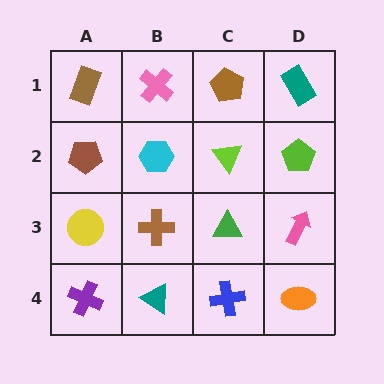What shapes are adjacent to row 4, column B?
A brown cross (row 3, column B), a purple cross (row 4, column A), a blue cross (row 4, column C).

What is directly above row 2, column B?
A pink cross.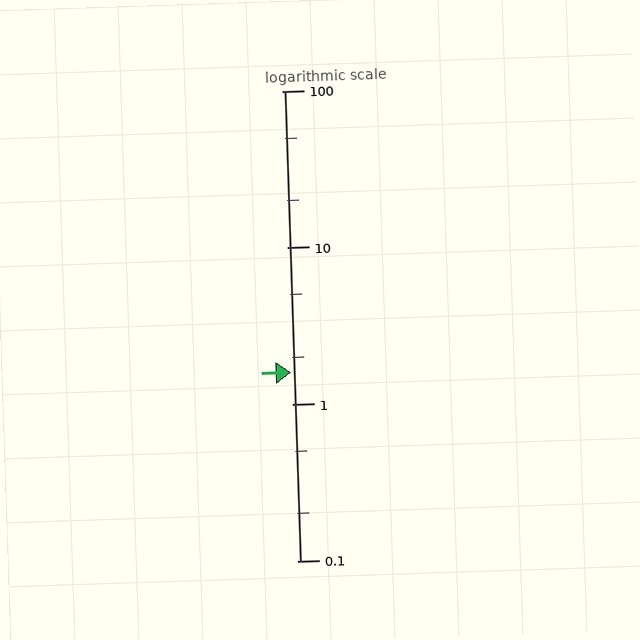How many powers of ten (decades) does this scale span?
The scale spans 3 decades, from 0.1 to 100.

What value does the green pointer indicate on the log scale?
The pointer indicates approximately 1.6.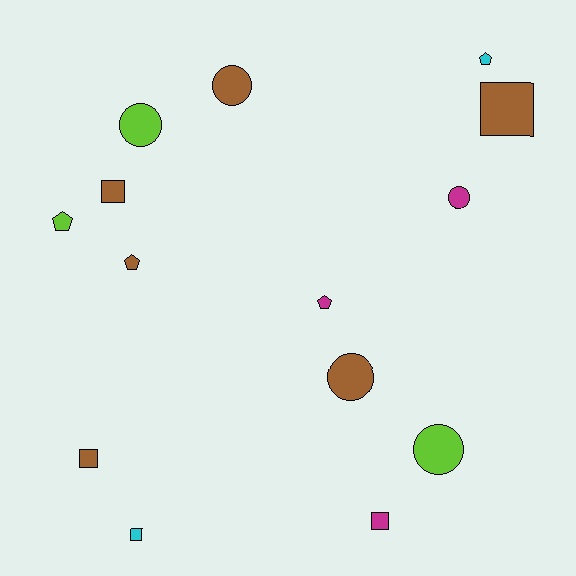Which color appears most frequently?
Brown, with 6 objects.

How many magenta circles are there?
There is 1 magenta circle.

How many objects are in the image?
There are 14 objects.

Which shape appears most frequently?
Square, with 5 objects.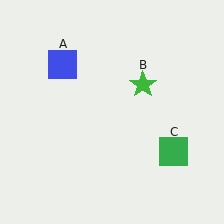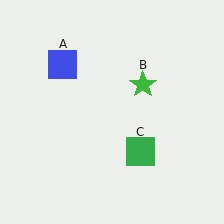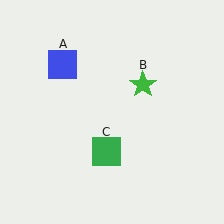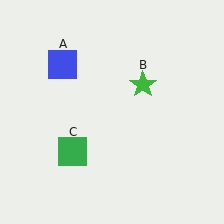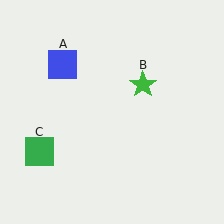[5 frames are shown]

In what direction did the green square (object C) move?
The green square (object C) moved left.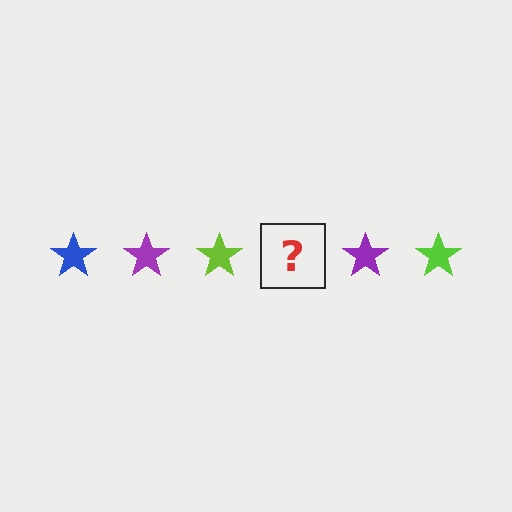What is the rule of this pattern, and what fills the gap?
The rule is that the pattern cycles through blue, purple, lime stars. The gap should be filled with a blue star.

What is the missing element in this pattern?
The missing element is a blue star.